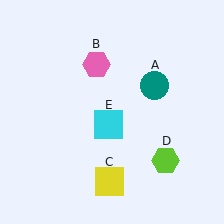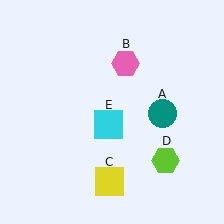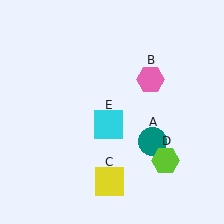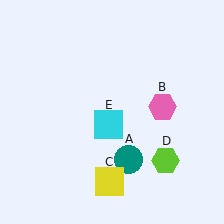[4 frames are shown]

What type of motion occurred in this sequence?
The teal circle (object A), pink hexagon (object B) rotated clockwise around the center of the scene.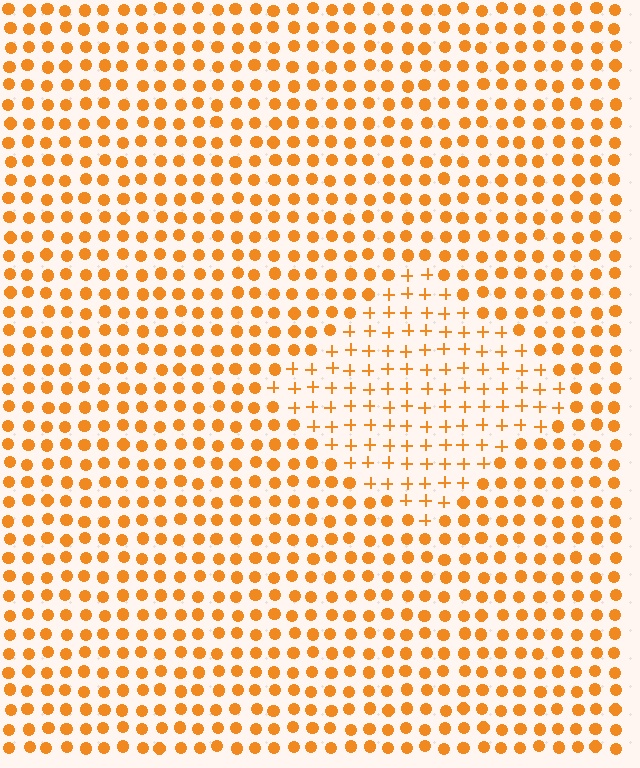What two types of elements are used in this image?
The image uses plus signs inside the diamond region and circles outside it.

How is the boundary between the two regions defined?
The boundary is defined by a change in element shape: plus signs inside vs. circles outside. All elements share the same color and spacing.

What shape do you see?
I see a diamond.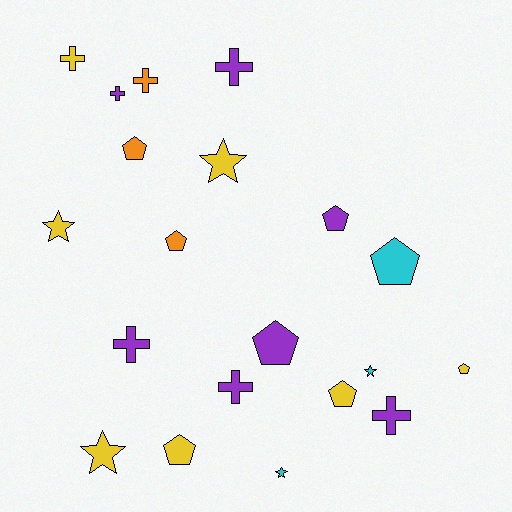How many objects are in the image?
There are 20 objects.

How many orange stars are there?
There are no orange stars.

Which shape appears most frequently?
Pentagon, with 8 objects.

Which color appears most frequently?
Yellow, with 7 objects.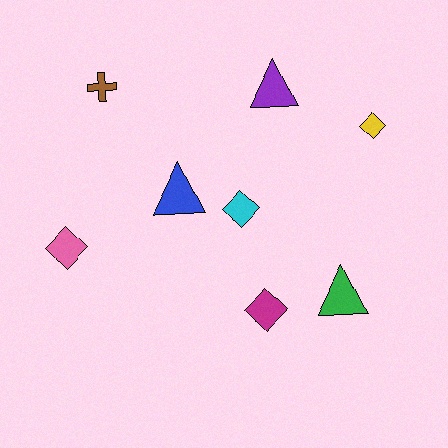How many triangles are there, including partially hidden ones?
There are 3 triangles.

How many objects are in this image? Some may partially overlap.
There are 8 objects.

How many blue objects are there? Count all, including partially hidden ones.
There is 1 blue object.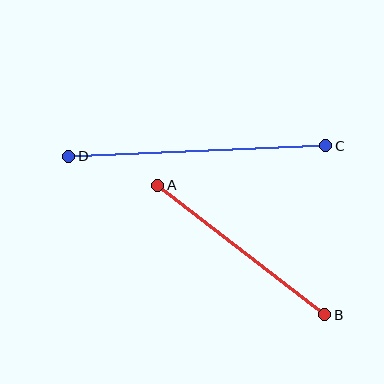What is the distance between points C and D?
The distance is approximately 257 pixels.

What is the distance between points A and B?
The distance is approximately 211 pixels.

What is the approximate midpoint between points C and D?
The midpoint is at approximately (197, 151) pixels.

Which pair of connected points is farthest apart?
Points C and D are farthest apart.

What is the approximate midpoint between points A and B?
The midpoint is at approximately (241, 250) pixels.